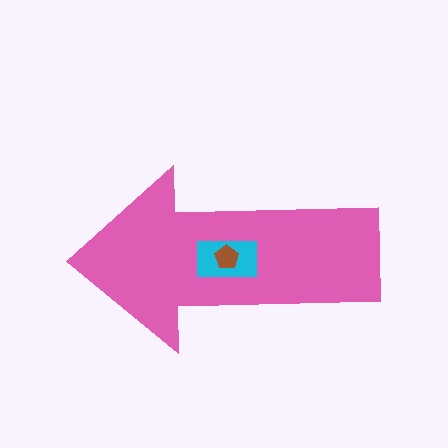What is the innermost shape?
The brown pentagon.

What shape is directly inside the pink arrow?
The cyan rectangle.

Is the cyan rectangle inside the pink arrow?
Yes.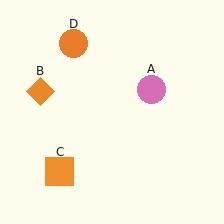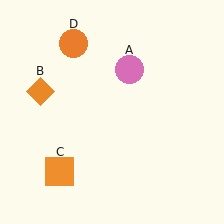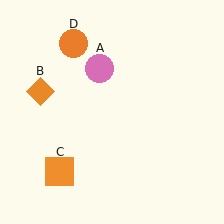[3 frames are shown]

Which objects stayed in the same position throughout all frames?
Orange diamond (object B) and orange square (object C) and orange circle (object D) remained stationary.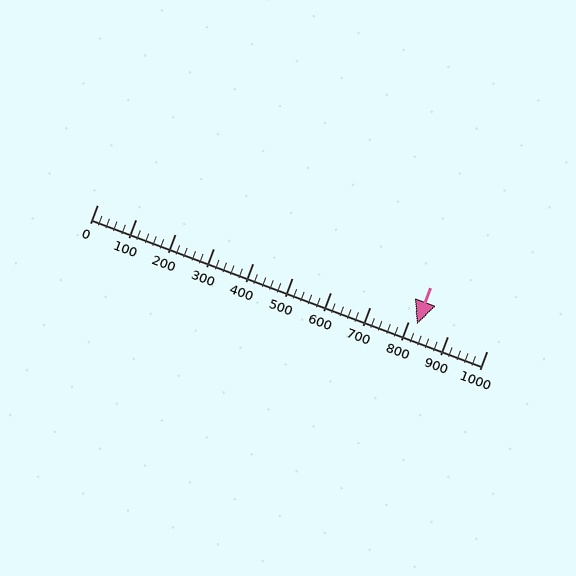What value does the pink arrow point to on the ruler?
The pink arrow points to approximately 820.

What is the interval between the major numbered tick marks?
The major tick marks are spaced 100 units apart.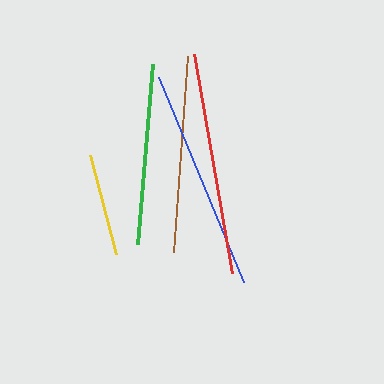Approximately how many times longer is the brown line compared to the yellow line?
The brown line is approximately 1.9 times the length of the yellow line.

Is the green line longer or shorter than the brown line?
The brown line is longer than the green line.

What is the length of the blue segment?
The blue segment is approximately 222 pixels long.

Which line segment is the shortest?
The yellow line is the shortest at approximately 103 pixels.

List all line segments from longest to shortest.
From longest to shortest: red, blue, brown, green, yellow.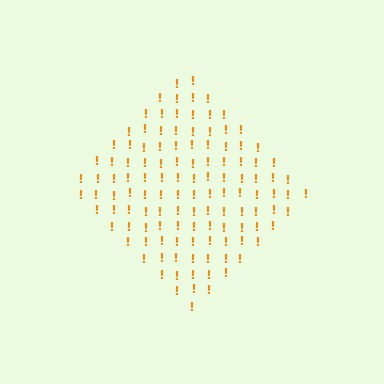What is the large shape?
The large shape is a diamond.